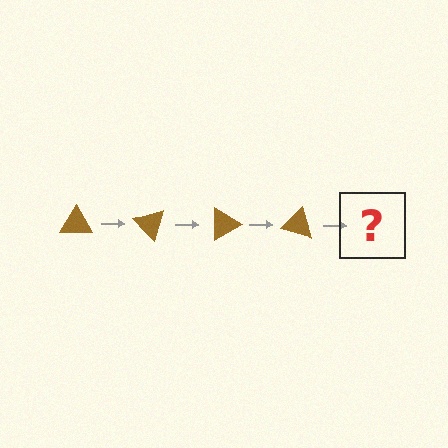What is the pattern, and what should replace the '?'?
The pattern is that the triangle rotates 45 degrees each step. The '?' should be a brown triangle rotated 180 degrees.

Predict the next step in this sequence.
The next step is a brown triangle rotated 180 degrees.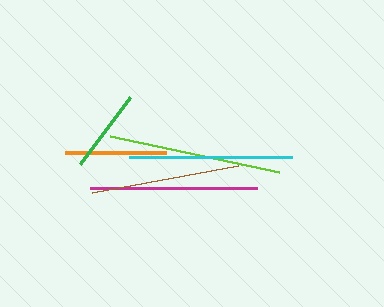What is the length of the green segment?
The green segment is approximately 84 pixels long.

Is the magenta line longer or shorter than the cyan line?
The magenta line is longer than the cyan line.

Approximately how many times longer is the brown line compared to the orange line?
The brown line is approximately 1.5 times the length of the orange line.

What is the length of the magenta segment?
The magenta segment is approximately 167 pixels long.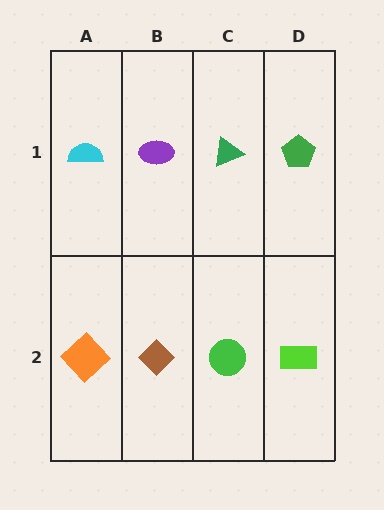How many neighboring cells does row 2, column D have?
2.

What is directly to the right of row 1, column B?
A green triangle.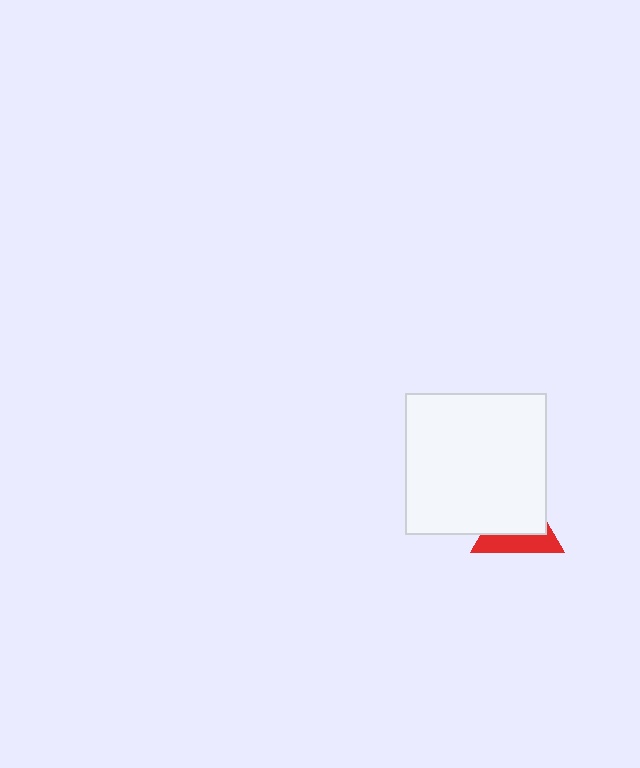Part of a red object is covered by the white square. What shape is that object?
It is a triangle.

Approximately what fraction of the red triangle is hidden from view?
Roughly 60% of the red triangle is hidden behind the white square.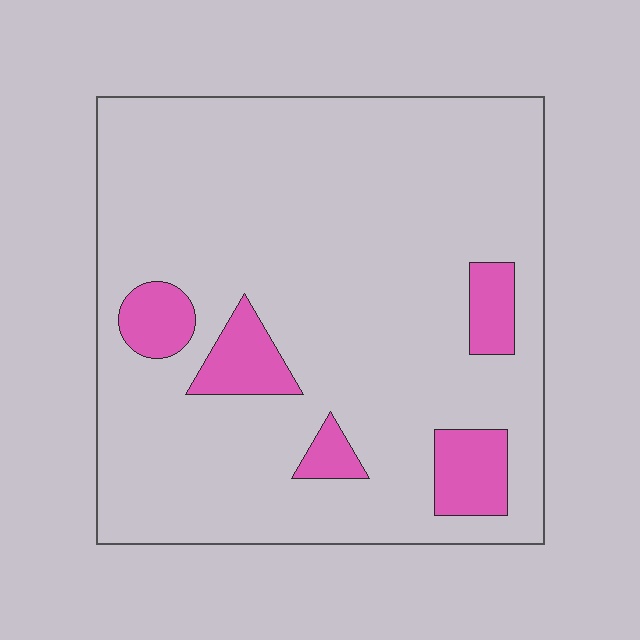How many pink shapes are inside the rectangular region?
5.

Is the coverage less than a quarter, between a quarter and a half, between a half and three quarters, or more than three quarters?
Less than a quarter.